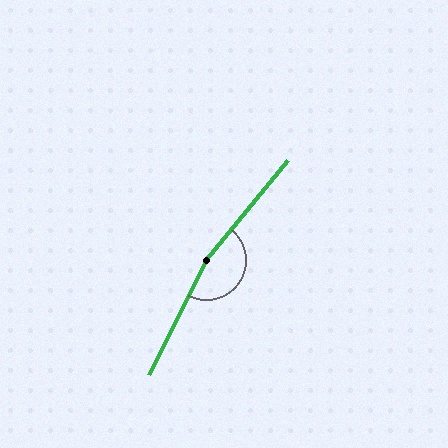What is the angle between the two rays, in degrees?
Approximately 168 degrees.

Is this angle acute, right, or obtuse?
It is obtuse.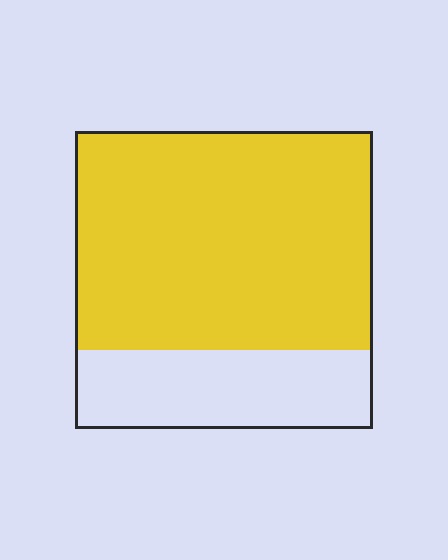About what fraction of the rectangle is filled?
About three quarters (3/4).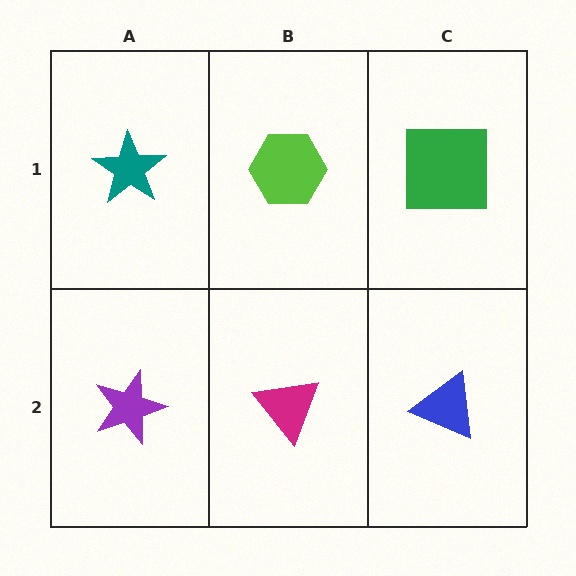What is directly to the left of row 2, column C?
A magenta triangle.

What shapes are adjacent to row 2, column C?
A green square (row 1, column C), a magenta triangle (row 2, column B).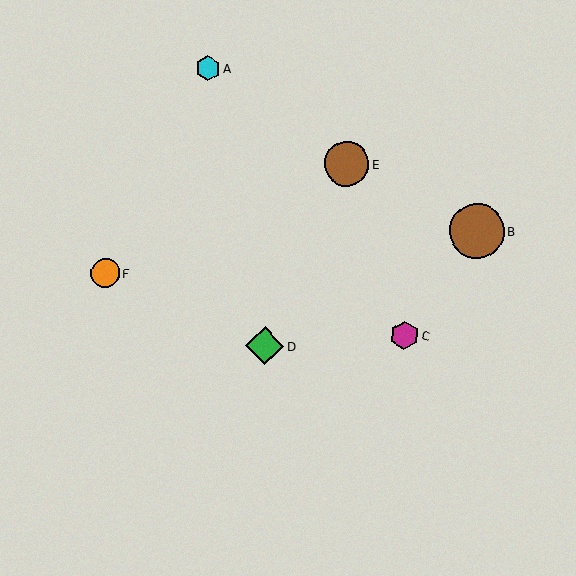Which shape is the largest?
The brown circle (labeled B) is the largest.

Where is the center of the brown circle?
The center of the brown circle is at (347, 164).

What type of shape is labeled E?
Shape E is a brown circle.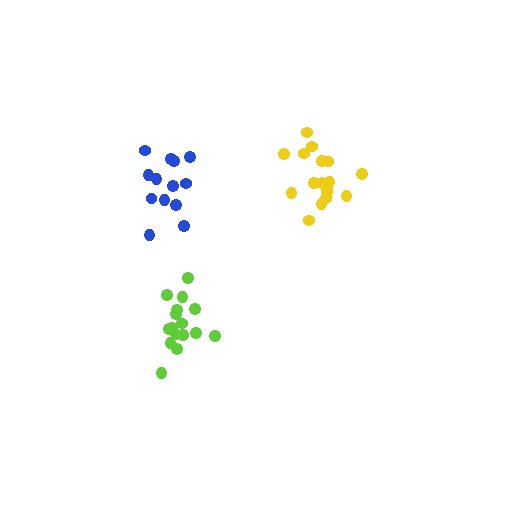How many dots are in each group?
Group 1: 17 dots, Group 2: 16 dots, Group 3: 13 dots (46 total).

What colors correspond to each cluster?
The clusters are colored: yellow, lime, blue.